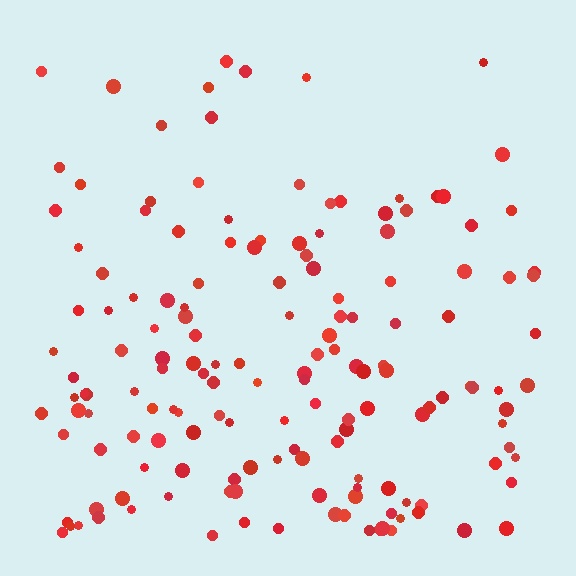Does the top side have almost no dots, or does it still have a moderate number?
Still a moderate number, just noticeably fewer than the bottom.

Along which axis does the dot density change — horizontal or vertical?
Vertical.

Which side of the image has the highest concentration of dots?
The bottom.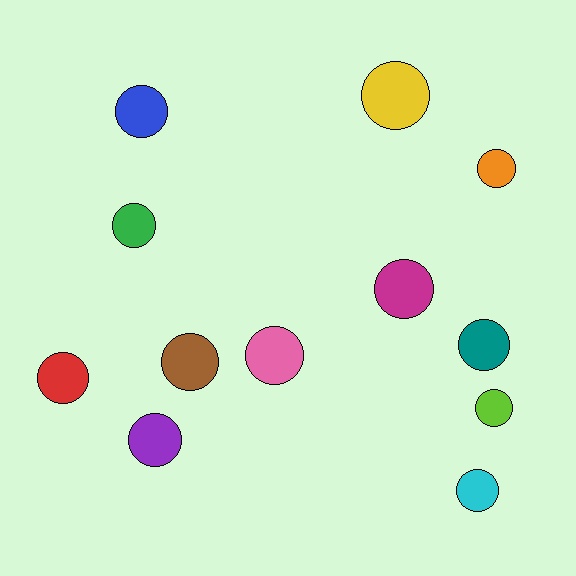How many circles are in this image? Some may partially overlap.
There are 12 circles.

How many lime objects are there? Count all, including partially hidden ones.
There is 1 lime object.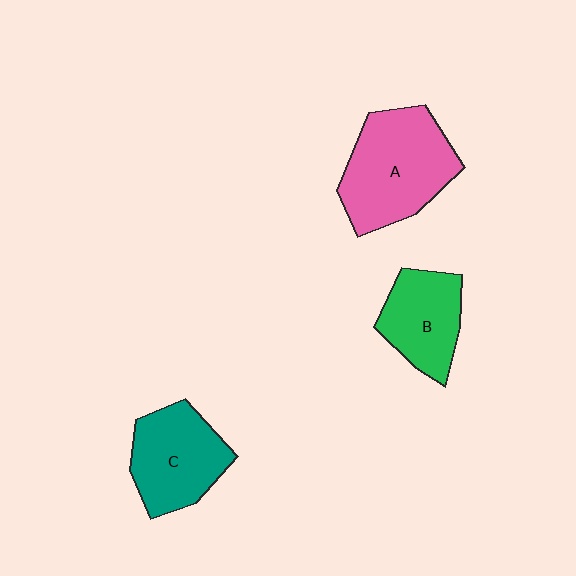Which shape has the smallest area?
Shape B (green).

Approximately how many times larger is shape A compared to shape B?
Approximately 1.5 times.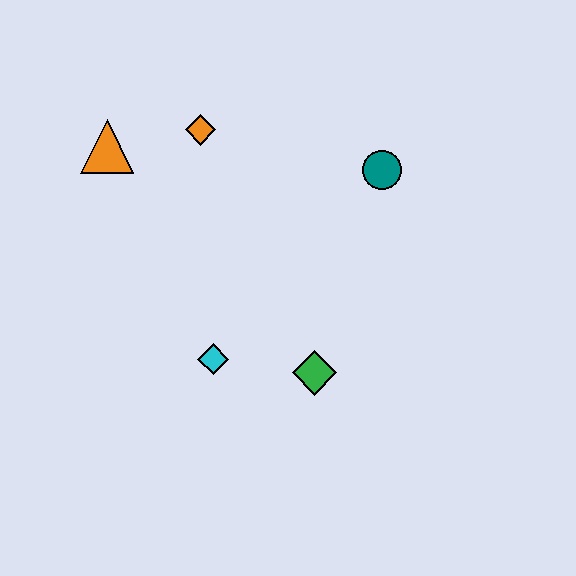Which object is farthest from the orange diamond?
The green diamond is farthest from the orange diamond.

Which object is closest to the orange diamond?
The orange triangle is closest to the orange diamond.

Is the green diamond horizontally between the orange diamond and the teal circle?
Yes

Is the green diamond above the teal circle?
No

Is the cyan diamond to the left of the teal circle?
Yes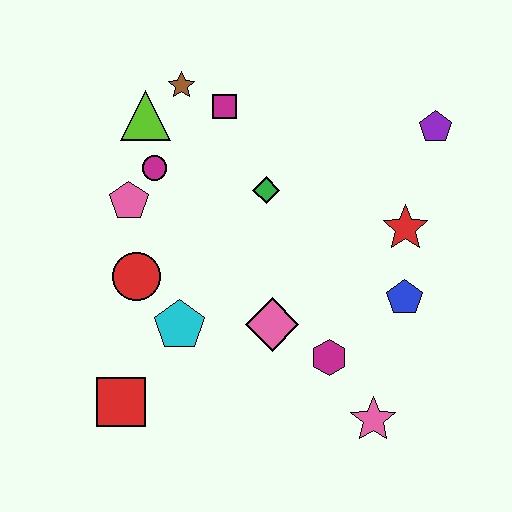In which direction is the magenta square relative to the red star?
The magenta square is to the left of the red star.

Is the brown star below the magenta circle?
No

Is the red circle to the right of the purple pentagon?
No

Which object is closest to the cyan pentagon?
The red circle is closest to the cyan pentagon.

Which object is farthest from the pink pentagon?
The pink star is farthest from the pink pentagon.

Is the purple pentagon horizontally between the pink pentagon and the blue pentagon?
No